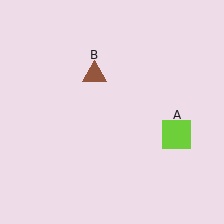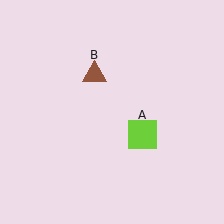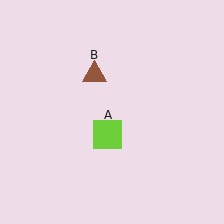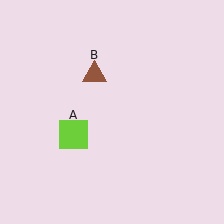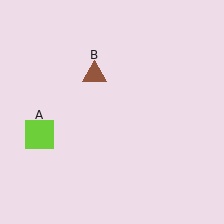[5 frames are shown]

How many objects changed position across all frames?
1 object changed position: lime square (object A).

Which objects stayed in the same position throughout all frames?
Brown triangle (object B) remained stationary.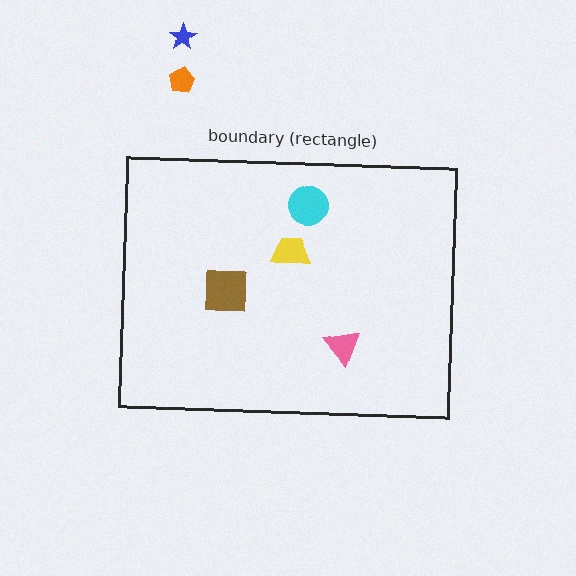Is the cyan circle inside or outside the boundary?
Inside.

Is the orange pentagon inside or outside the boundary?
Outside.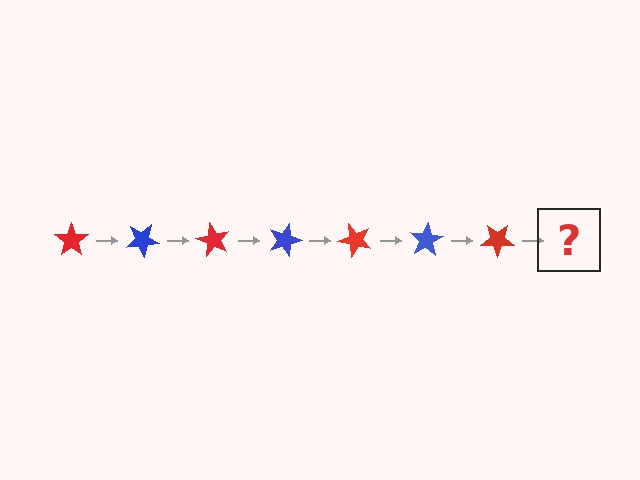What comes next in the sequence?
The next element should be a blue star, rotated 210 degrees from the start.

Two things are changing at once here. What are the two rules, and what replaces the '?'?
The two rules are that it rotates 30 degrees each step and the color cycles through red and blue. The '?' should be a blue star, rotated 210 degrees from the start.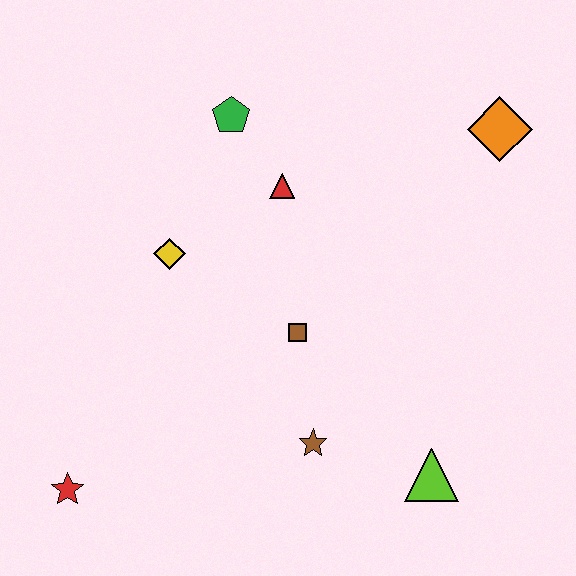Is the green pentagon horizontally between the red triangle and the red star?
Yes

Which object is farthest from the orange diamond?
The red star is farthest from the orange diamond.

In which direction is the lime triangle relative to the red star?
The lime triangle is to the right of the red star.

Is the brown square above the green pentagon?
No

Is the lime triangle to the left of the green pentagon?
No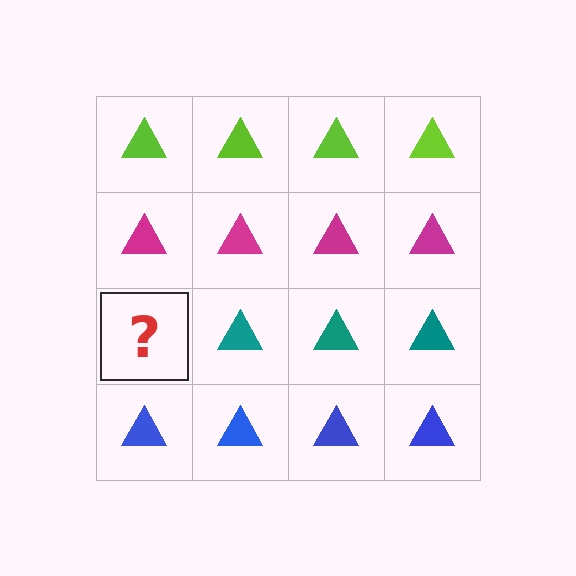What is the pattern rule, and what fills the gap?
The rule is that each row has a consistent color. The gap should be filled with a teal triangle.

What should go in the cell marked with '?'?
The missing cell should contain a teal triangle.